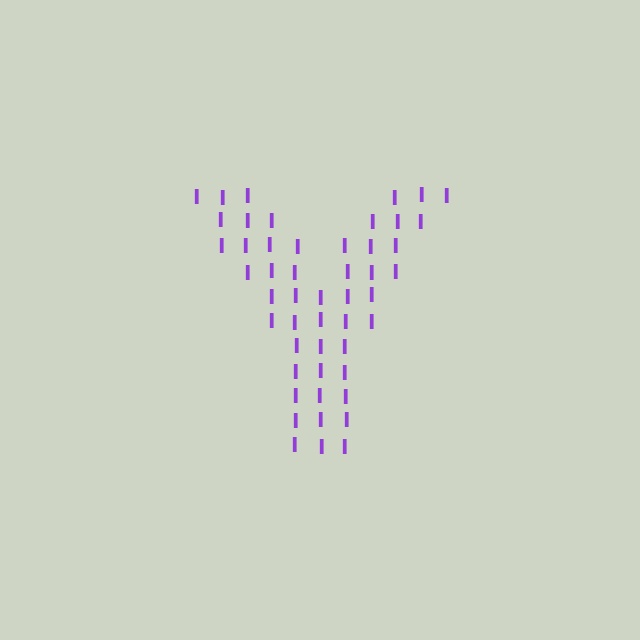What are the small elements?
The small elements are letter I's.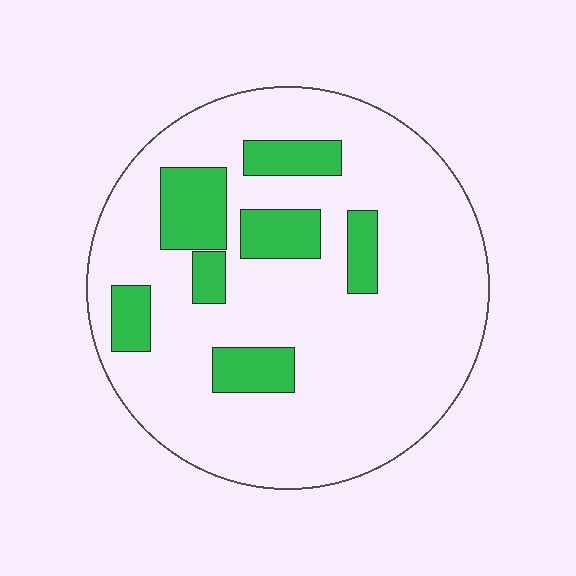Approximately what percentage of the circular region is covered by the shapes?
Approximately 20%.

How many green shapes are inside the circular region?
7.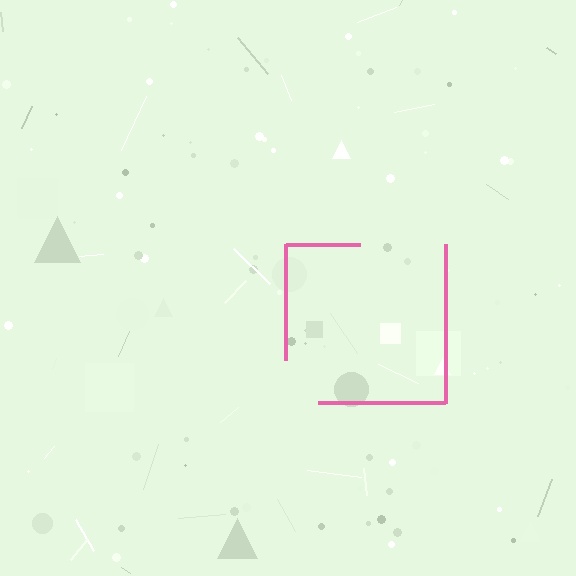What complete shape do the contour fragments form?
The contour fragments form a square.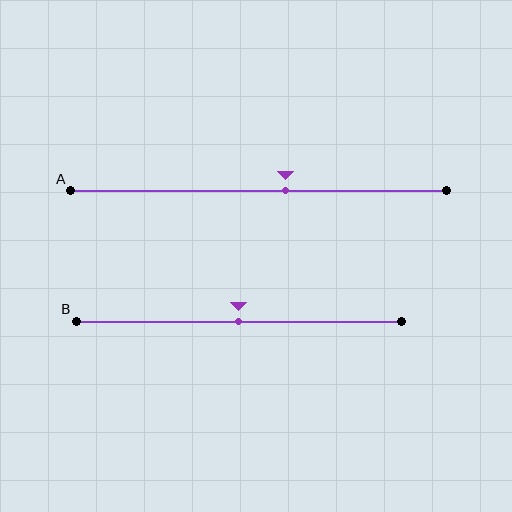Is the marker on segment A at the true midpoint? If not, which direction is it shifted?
No, the marker on segment A is shifted to the right by about 7% of the segment length.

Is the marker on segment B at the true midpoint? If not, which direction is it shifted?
Yes, the marker on segment B is at the true midpoint.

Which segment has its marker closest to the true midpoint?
Segment B has its marker closest to the true midpoint.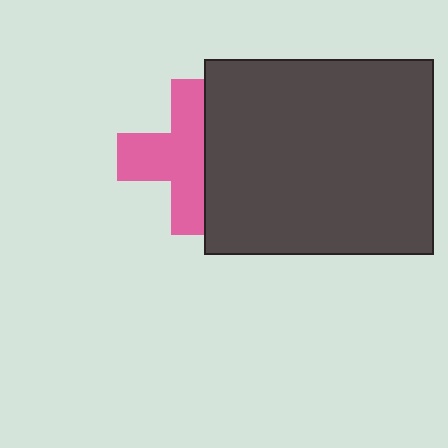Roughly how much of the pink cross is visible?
About half of it is visible (roughly 60%).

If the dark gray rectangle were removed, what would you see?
You would see the complete pink cross.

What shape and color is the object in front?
The object in front is a dark gray rectangle.